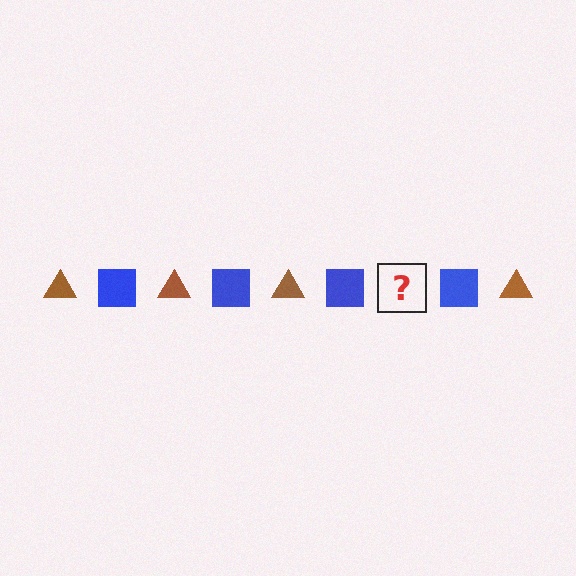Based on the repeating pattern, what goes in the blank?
The blank should be a brown triangle.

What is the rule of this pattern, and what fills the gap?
The rule is that the pattern alternates between brown triangle and blue square. The gap should be filled with a brown triangle.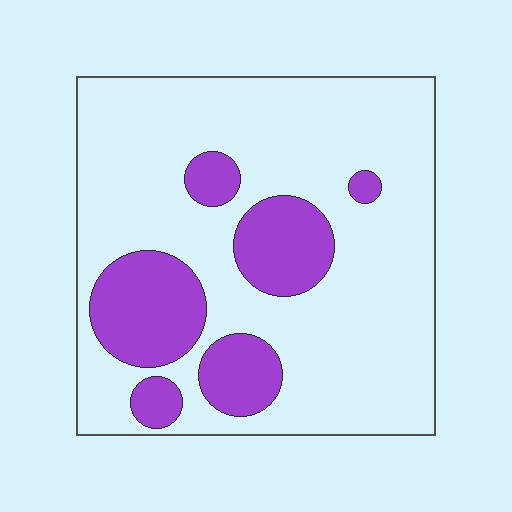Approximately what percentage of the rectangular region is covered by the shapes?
Approximately 25%.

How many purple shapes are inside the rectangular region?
6.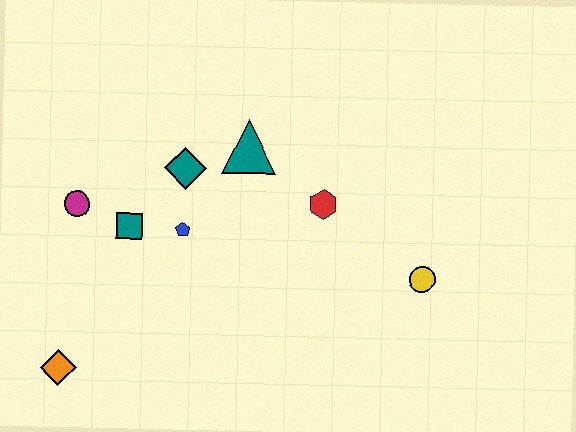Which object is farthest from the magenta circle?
The yellow circle is farthest from the magenta circle.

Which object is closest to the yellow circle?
The red hexagon is closest to the yellow circle.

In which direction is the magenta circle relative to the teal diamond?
The magenta circle is to the left of the teal diamond.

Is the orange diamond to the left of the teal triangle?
Yes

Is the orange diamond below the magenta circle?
Yes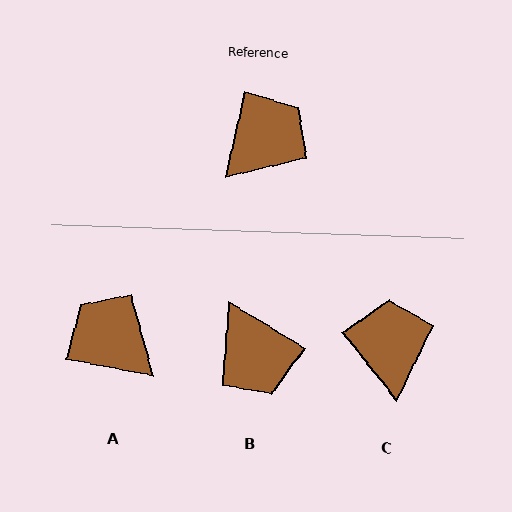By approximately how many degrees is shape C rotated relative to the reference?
Approximately 51 degrees counter-clockwise.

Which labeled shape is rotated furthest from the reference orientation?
B, about 108 degrees away.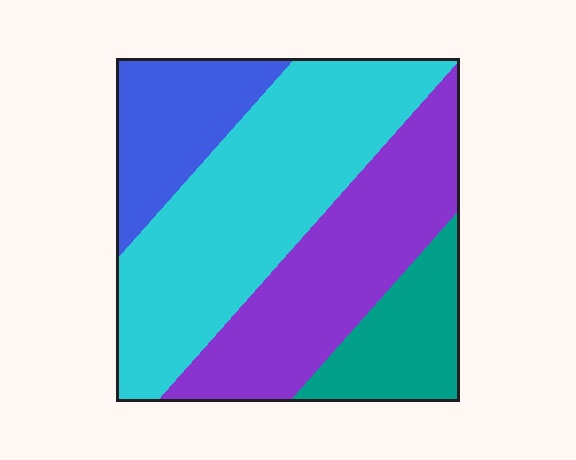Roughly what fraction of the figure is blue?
Blue covers about 15% of the figure.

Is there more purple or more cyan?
Cyan.